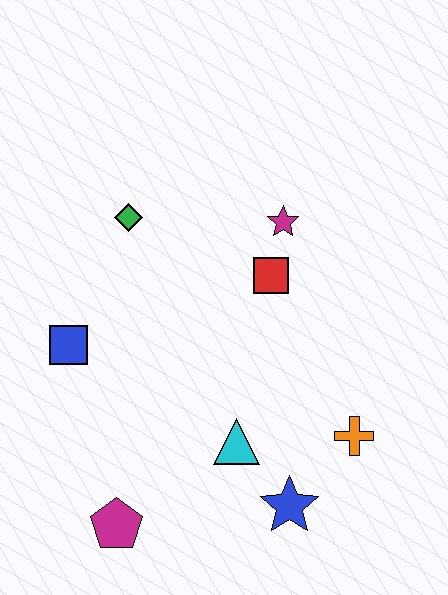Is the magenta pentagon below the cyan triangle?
Yes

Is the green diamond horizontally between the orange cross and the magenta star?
No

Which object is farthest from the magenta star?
The magenta pentagon is farthest from the magenta star.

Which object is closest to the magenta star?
The red square is closest to the magenta star.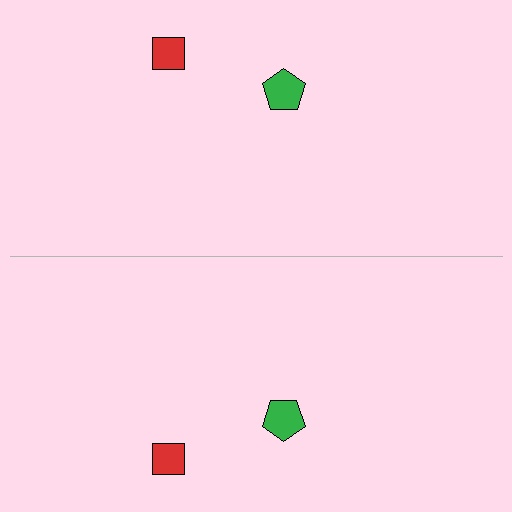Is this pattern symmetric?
Yes, this pattern has bilateral (reflection) symmetry.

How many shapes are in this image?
There are 4 shapes in this image.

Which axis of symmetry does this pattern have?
The pattern has a horizontal axis of symmetry running through the center of the image.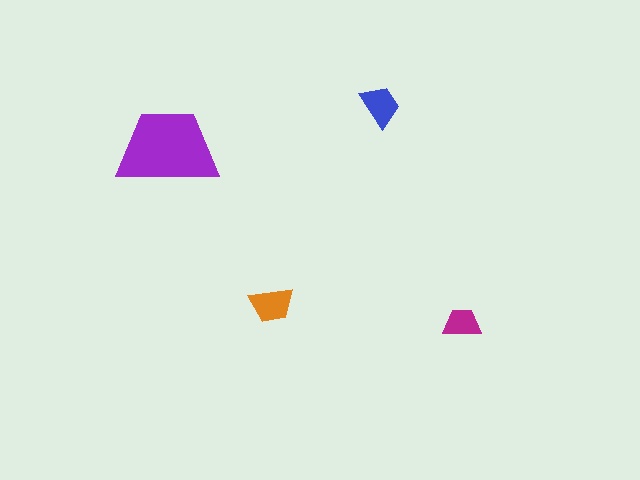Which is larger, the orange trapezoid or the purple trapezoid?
The purple one.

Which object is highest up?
The blue trapezoid is topmost.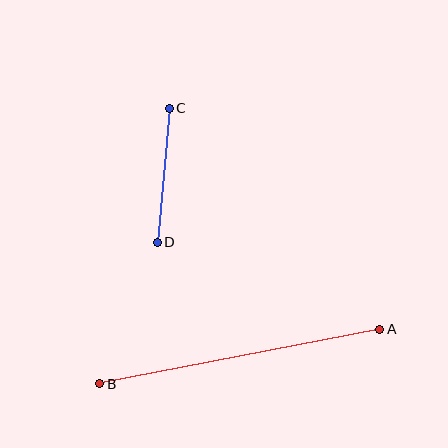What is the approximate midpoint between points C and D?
The midpoint is at approximately (163, 175) pixels.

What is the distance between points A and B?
The distance is approximately 285 pixels.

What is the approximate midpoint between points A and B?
The midpoint is at approximately (240, 356) pixels.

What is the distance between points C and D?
The distance is approximately 135 pixels.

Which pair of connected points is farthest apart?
Points A and B are farthest apart.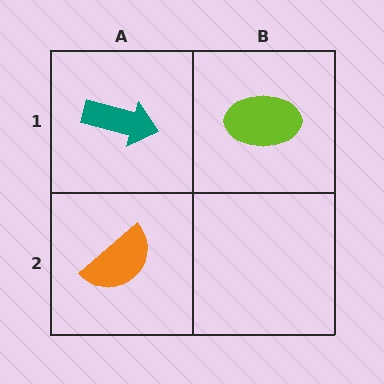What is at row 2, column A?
An orange semicircle.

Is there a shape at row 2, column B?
No, that cell is empty.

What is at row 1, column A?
A teal arrow.